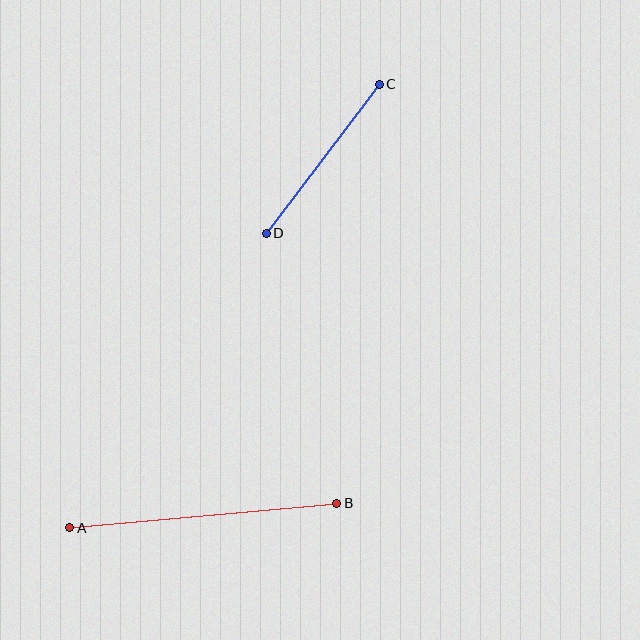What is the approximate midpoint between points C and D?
The midpoint is at approximately (323, 159) pixels.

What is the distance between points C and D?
The distance is approximately 187 pixels.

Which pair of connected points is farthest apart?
Points A and B are farthest apart.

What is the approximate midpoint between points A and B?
The midpoint is at approximately (203, 515) pixels.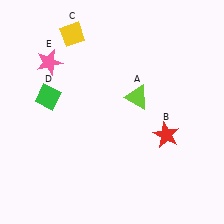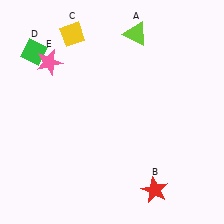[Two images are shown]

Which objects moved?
The objects that moved are: the lime triangle (A), the red star (B), the green diamond (D).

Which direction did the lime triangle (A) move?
The lime triangle (A) moved up.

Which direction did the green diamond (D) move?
The green diamond (D) moved up.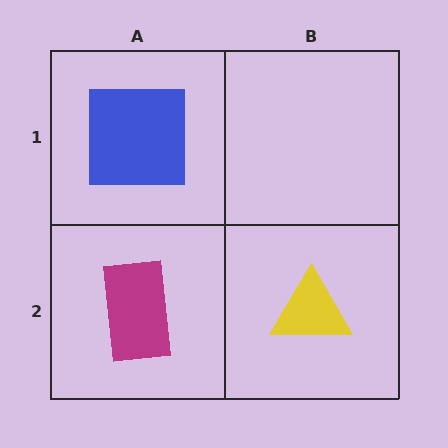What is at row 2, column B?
A yellow triangle.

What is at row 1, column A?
A blue square.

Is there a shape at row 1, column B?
No, that cell is empty.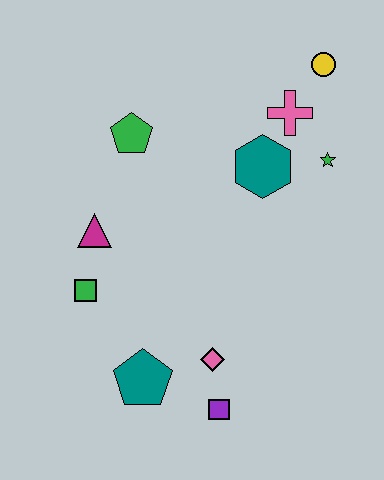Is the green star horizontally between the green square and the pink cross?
No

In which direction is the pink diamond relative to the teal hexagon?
The pink diamond is below the teal hexagon.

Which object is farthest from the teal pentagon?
The yellow circle is farthest from the teal pentagon.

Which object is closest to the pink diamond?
The purple square is closest to the pink diamond.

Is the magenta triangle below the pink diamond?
No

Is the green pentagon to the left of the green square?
No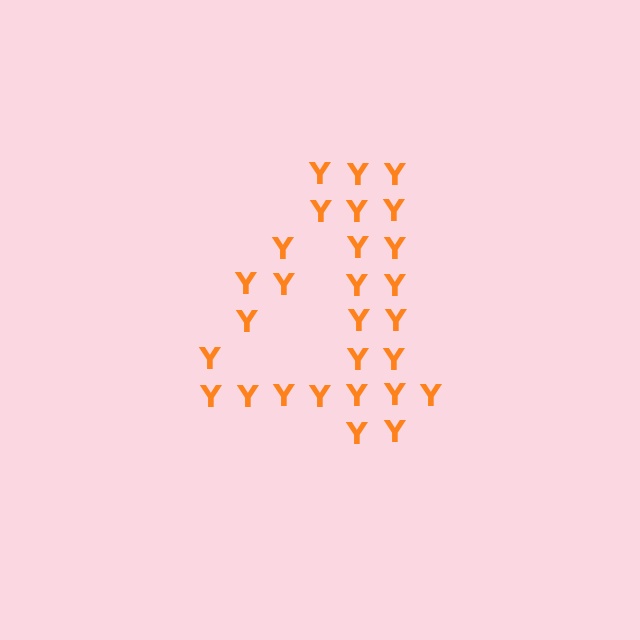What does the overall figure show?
The overall figure shows the digit 4.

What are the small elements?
The small elements are letter Y's.